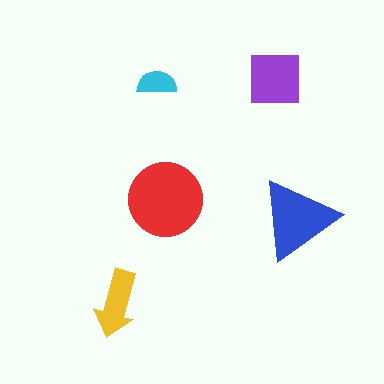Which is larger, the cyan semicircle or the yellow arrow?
The yellow arrow.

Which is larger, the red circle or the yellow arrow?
The red circle.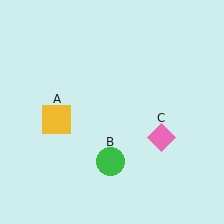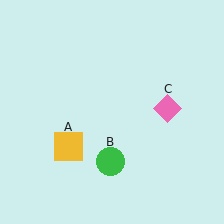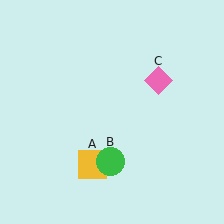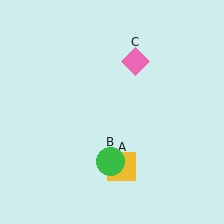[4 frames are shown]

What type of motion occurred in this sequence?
The yellow square (object A), pink diamond (object C) rotated counterclockwise around the center of the scene.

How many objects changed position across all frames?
2 objects changed position: yellow square (object A), pink diamond (object C).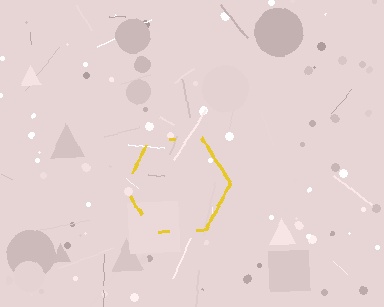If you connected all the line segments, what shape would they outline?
They would outline a hexagon.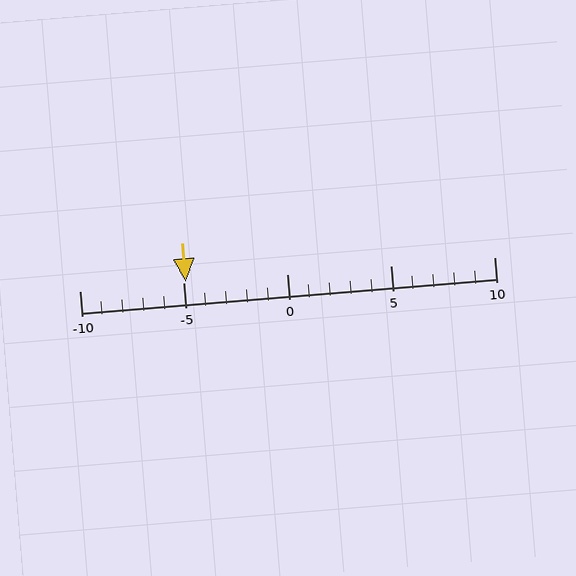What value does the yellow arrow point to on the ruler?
The yellow arrow points to approximately -5.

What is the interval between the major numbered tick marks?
The major tick marks are spaced 5 units apart.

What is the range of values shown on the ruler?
The ruler shows values from -10 to 10.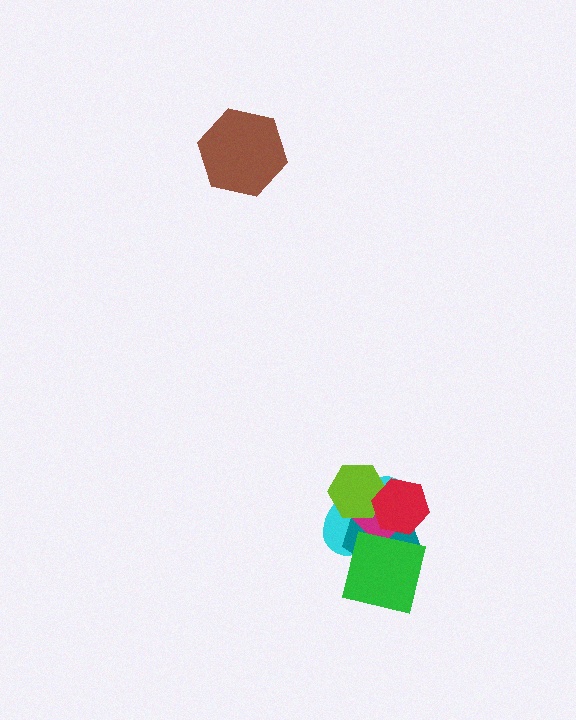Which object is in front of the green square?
The red hexagon is in front of the green square.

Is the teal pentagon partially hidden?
Yes, it is partially covered by another shape.